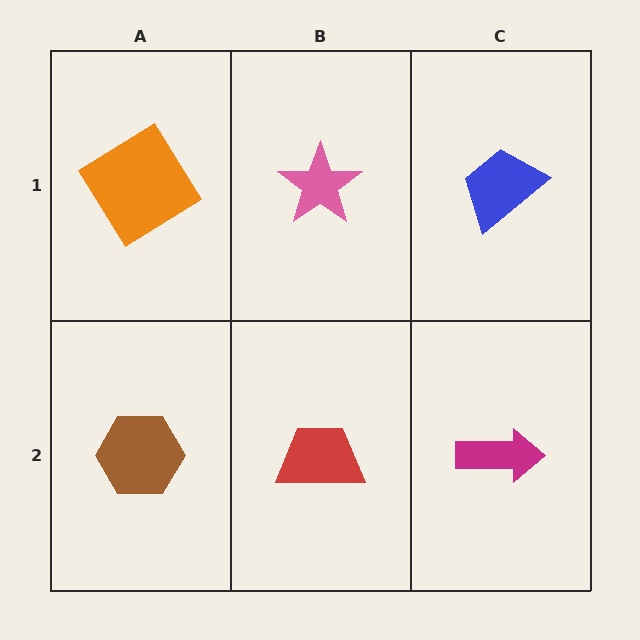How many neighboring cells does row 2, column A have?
2.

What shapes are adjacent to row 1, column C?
A magenta arrow (row 2, column C), a pink star (row 1, column B).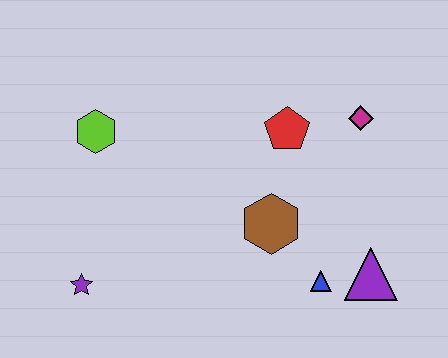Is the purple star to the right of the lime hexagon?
No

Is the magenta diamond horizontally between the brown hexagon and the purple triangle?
Yes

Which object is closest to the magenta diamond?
The red pentagon is closest to the magenta diamond.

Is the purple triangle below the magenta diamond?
Yes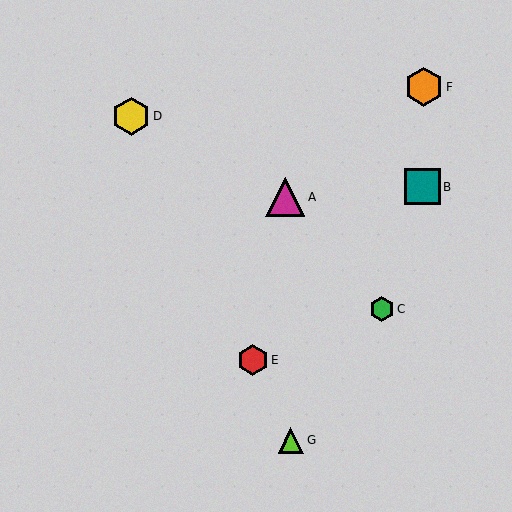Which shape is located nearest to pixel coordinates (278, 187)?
The magenta triangle (labeled A) at (285, 197) is nearest to that location.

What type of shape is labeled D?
Shape D is a yellow hexagon.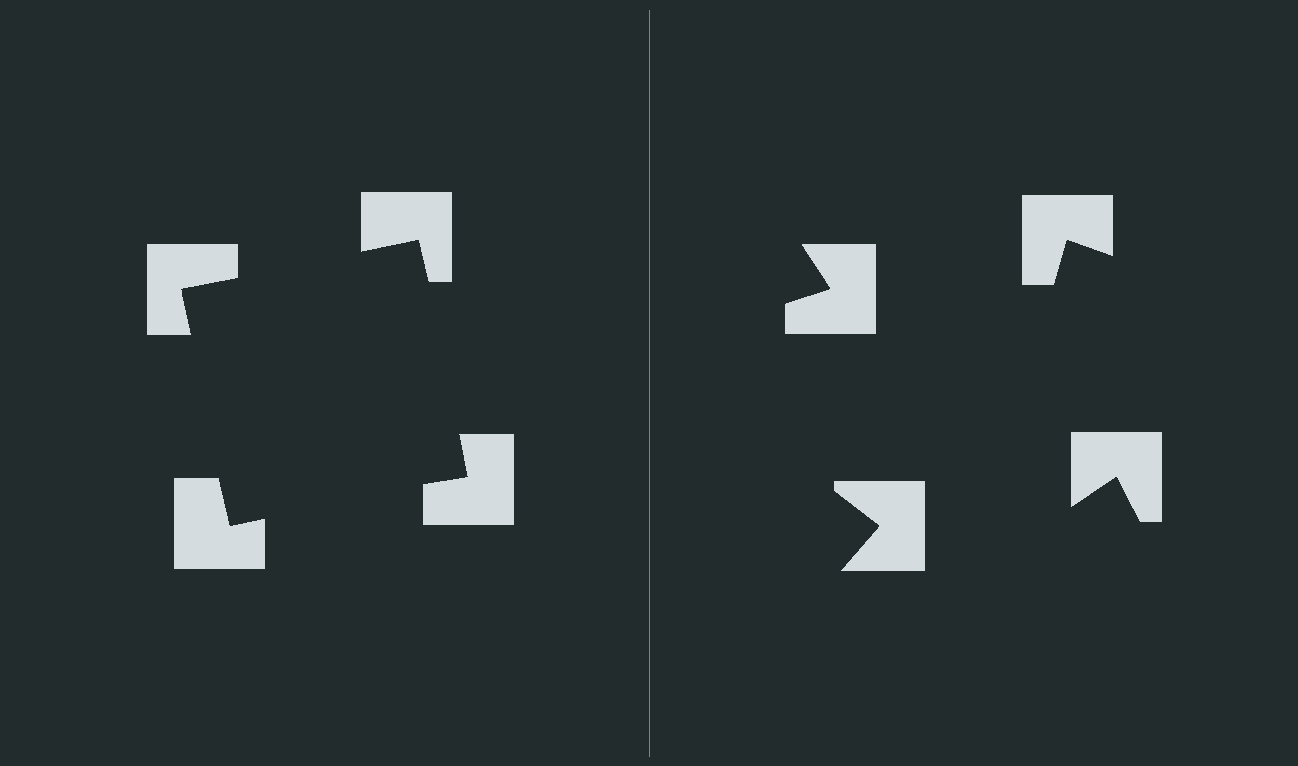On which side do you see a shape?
An illusory square appears on the left side. On the right side the wedge cuts are rotated, so no coherent shape forms.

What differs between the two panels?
The notched squares are positioned identically on both sides; only the wedge orientations differ. On the left they align to a square; on the right they are misaligned.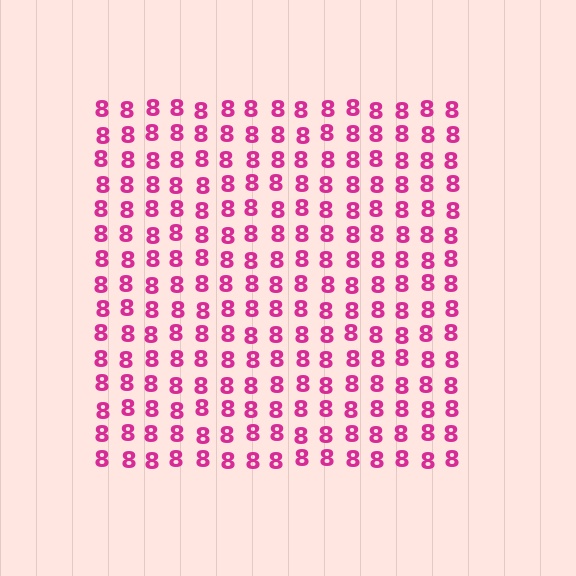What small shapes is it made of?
It is made of small digit 8's.